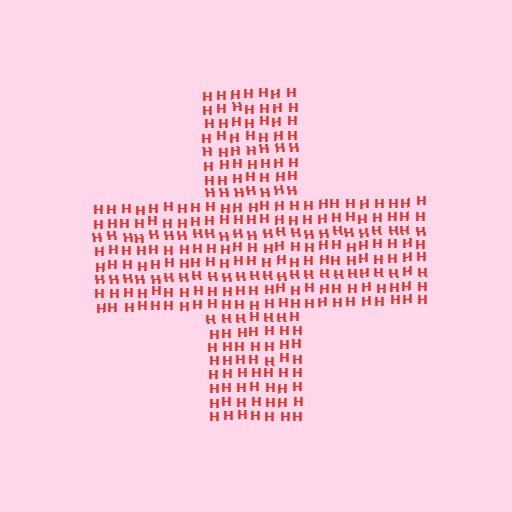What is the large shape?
The large shape is a cross.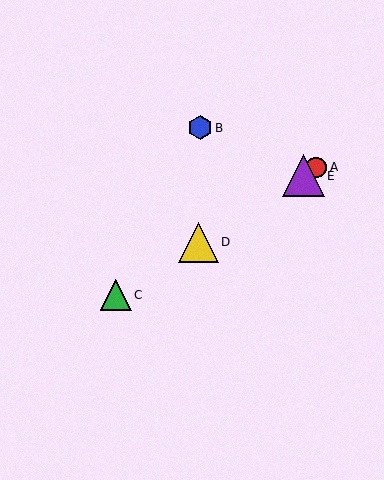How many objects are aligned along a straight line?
4 objects (A, C, D, E) are aligned along a straight line.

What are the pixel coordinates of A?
Object A is at (316, 167).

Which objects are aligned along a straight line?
Objects A, C, D, E are aligned along a straight line.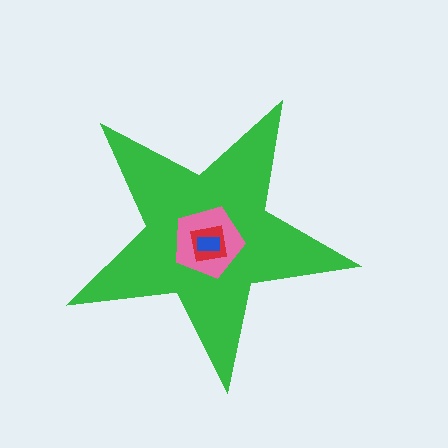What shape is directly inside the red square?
The blue rectangle.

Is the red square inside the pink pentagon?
Yes.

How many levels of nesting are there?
4.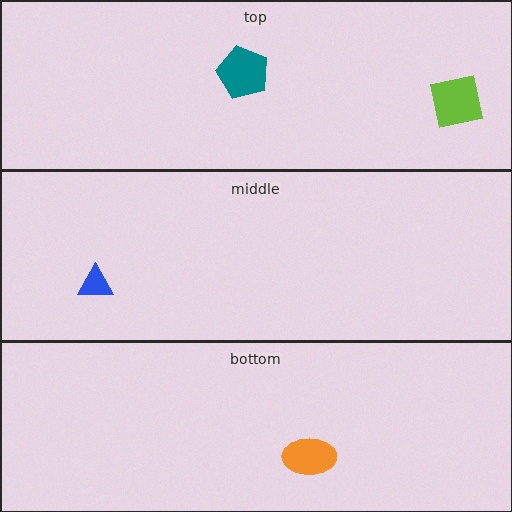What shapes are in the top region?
The lime square, the teal pentagon.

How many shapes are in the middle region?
1.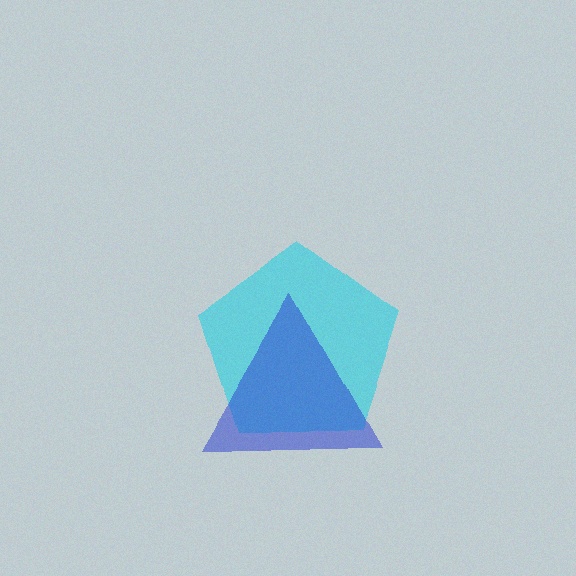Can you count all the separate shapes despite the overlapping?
Yes, there are 2 separate shapes.